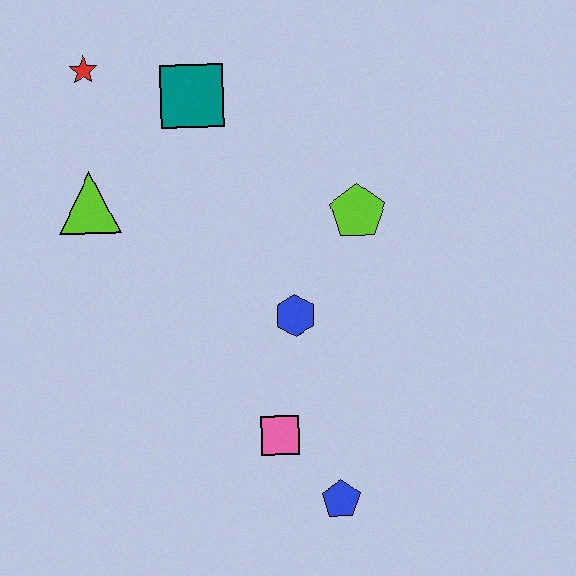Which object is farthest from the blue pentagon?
The red star is farthest from the blue pentagon.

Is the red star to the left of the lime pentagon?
Yes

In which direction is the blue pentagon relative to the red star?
The blue pentagon is below the red star.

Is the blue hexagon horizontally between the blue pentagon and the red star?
Yes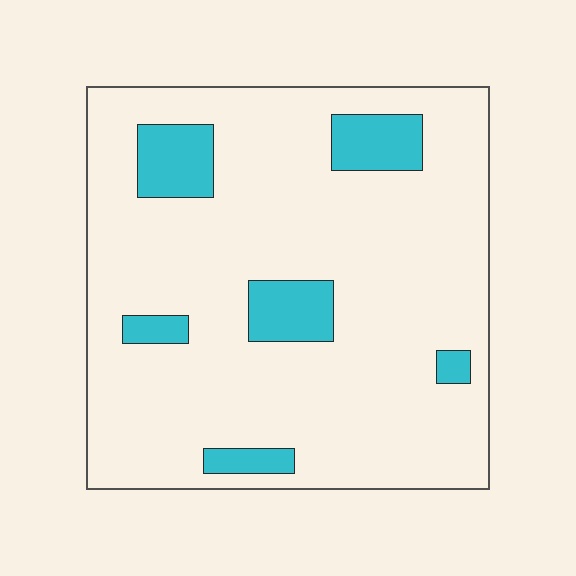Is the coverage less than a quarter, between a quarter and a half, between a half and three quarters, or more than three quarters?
Less than a quarter.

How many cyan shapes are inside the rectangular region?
6.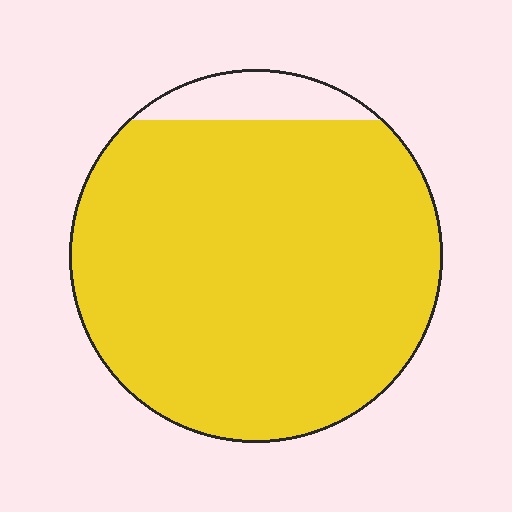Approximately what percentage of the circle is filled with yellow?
Approximately 90%.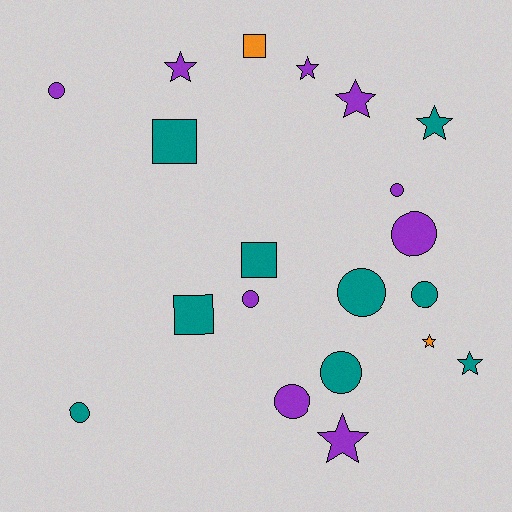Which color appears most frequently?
Purple, with 9 objects.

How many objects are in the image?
There are 20 objects.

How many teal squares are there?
There are 3 teal squares.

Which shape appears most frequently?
Circle, with 9 objects.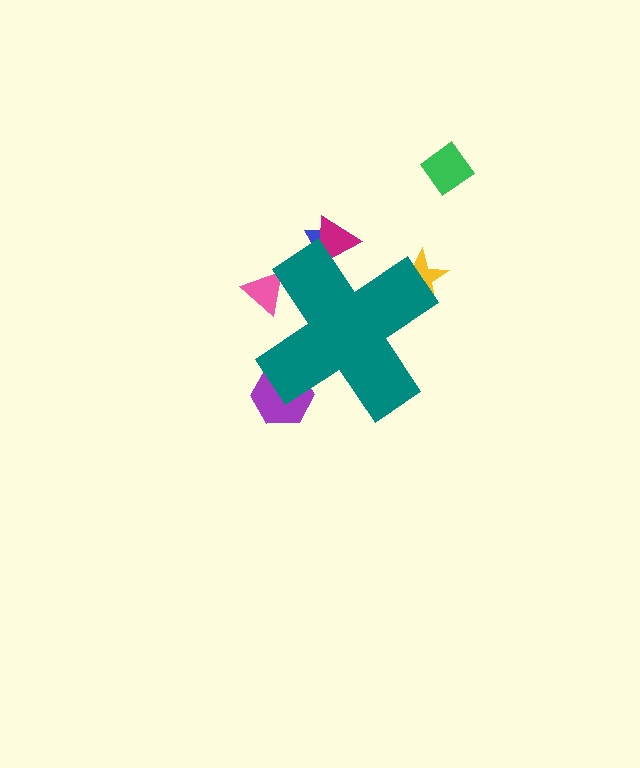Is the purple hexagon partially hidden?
Yes, the purple hexagon is partially hidden behind the teal cross.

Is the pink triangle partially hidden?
Yes, the pink triangle is partially hidden behind the teal cross.